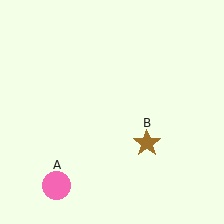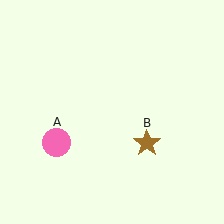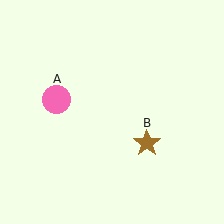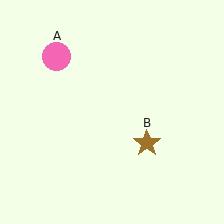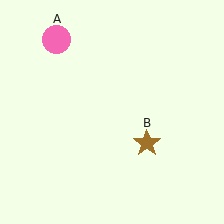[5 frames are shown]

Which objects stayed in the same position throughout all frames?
Brown star (object B) remained stationary.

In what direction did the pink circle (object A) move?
The pink circle (object A) moved up.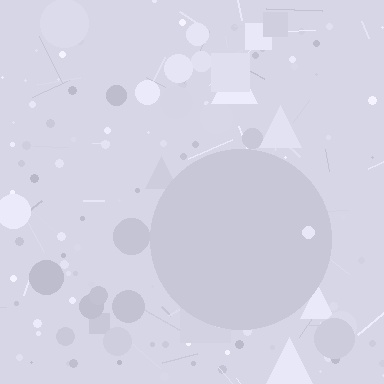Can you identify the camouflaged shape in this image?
The camouflaged shape is a circle.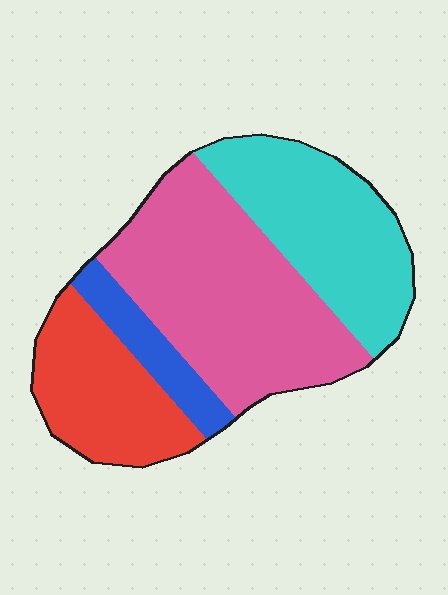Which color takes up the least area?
Blue, at roughly 10%.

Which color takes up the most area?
Pink, at roughly 40%.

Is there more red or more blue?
Red.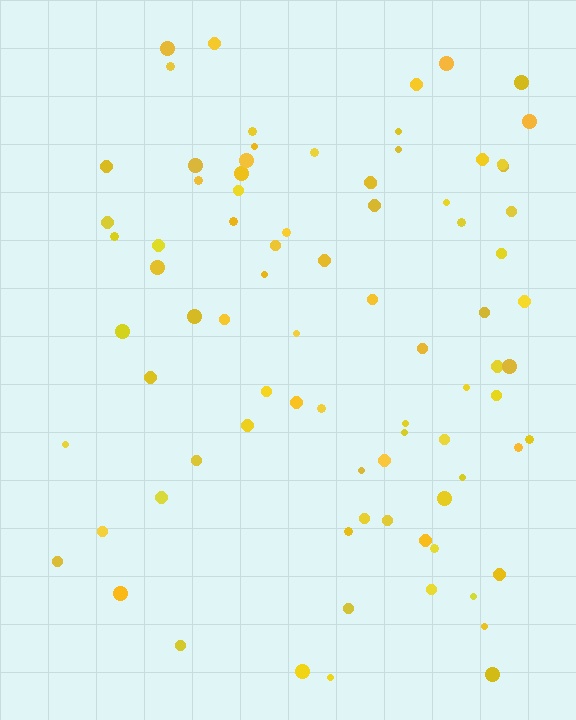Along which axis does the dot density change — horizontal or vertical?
Horizontal.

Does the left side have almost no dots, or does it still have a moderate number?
Still a moderate number, just noticeably fewer than the right.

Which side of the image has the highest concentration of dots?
The right.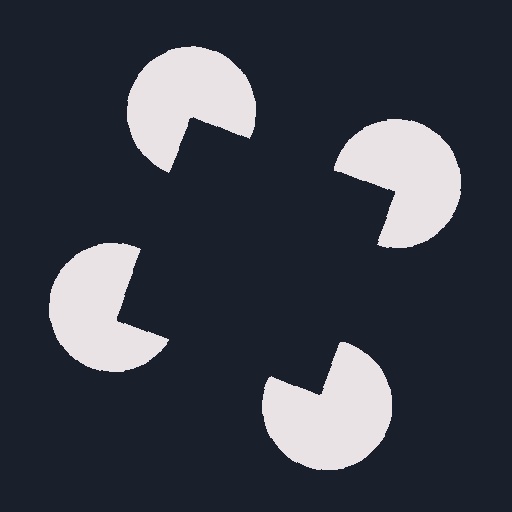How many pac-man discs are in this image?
There are 4 — one at each vertex of the illusory square.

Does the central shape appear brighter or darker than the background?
It typically appears slightly darker than the background, even though no actual brightness change is drawn.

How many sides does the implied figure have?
4 sides.